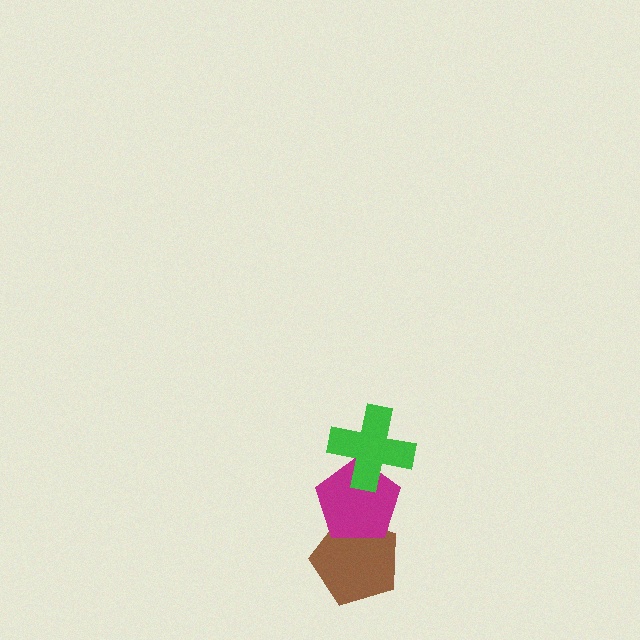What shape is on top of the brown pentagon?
The magenta pentagon is on top of the brown pentagon.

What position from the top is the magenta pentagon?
The magenta pentagon is 2nd from the top.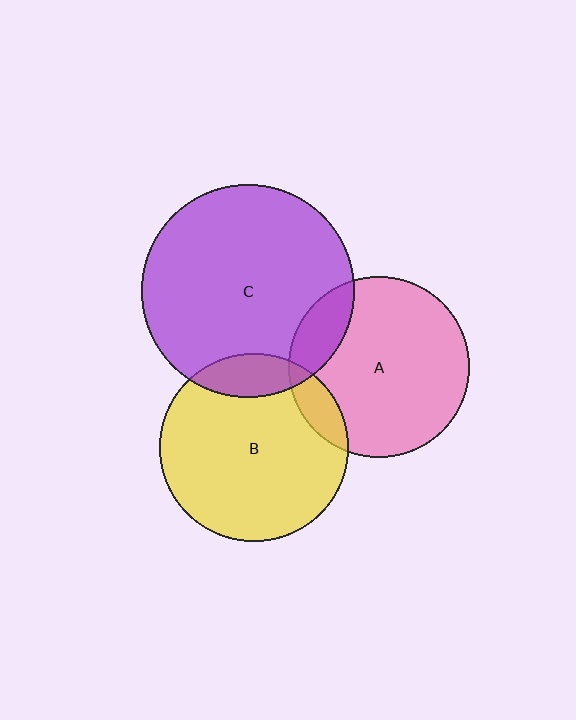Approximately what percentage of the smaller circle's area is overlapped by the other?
Approximately 15%.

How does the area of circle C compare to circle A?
Approximately 1.4 times.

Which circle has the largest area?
Circle C (purple).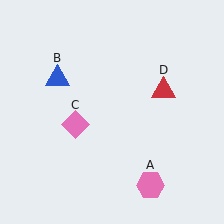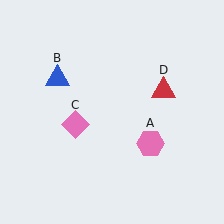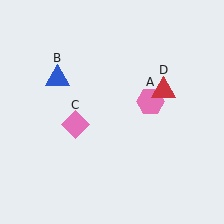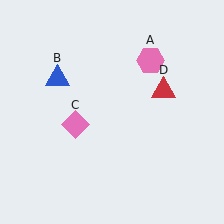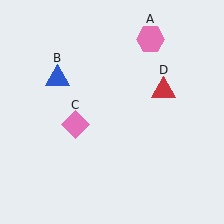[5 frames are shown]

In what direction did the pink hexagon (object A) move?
The pink hexagon (object A) moved up.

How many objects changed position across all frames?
1 object changed position: pink hexagon (object A).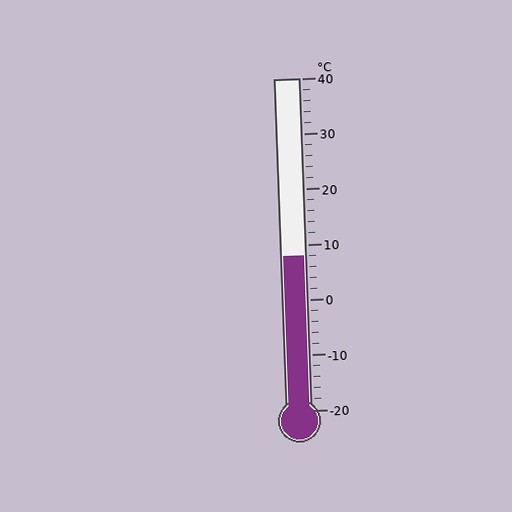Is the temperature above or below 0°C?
The temperature is above 0°C.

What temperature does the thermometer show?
The thermometer shows approximately 8°C.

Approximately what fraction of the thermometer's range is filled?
The thermometer is filled to approximately 45% of its range.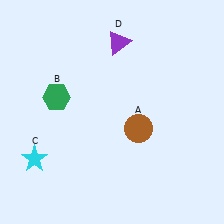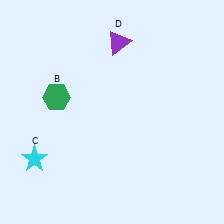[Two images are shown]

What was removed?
The brown circle (A) was removed in Image 2.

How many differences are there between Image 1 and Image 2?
There is 1 difference between the two images.